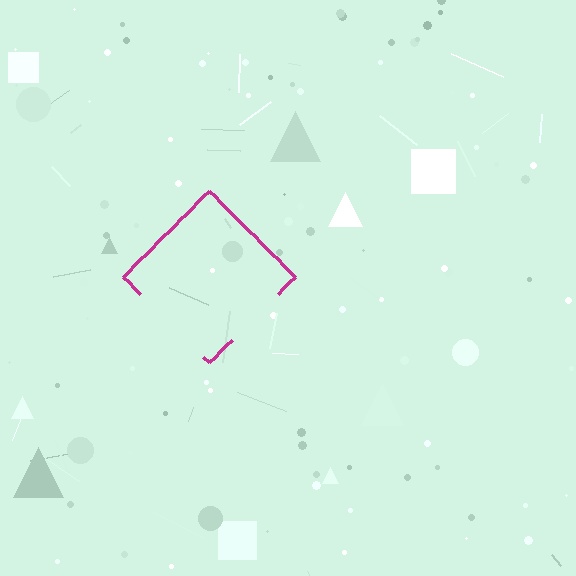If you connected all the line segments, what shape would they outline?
They would outline a diamond.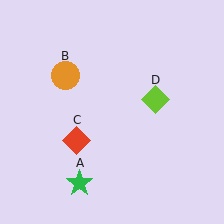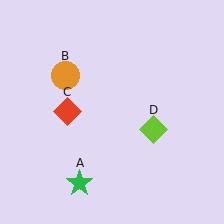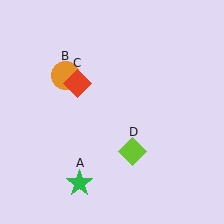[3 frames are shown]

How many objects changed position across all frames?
2 objects changed position: red diamond (object C), lime diamond (object D).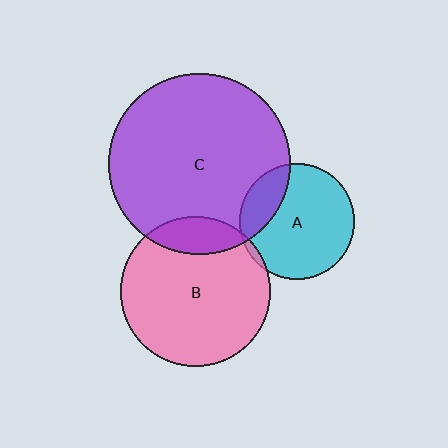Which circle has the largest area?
Circle C (purple).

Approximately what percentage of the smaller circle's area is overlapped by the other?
Approximately 5%.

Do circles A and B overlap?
Yes.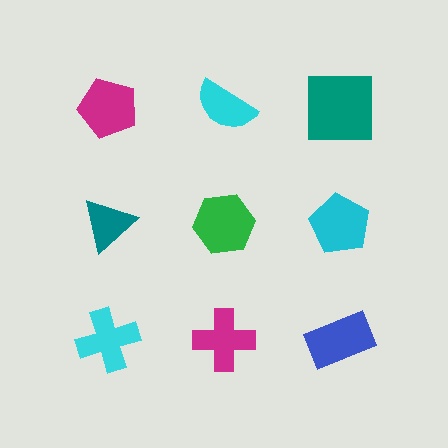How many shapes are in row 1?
3 shapes.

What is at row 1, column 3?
A teal square.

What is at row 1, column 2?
A cyan semicircle.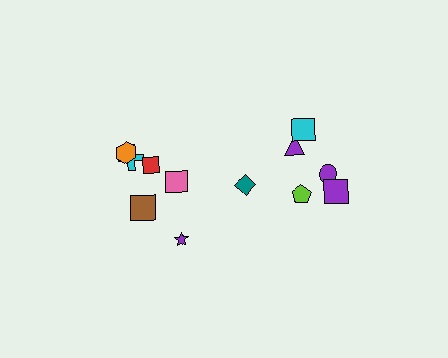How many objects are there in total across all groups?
There are 12 objects.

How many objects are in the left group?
There are 7 objects.